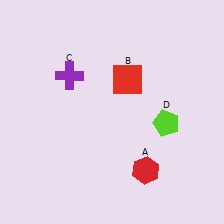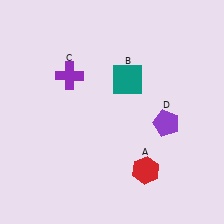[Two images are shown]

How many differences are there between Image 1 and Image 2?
There are 2 differences between the two images.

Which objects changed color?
B changed from red to teal. D changed from lime to purple.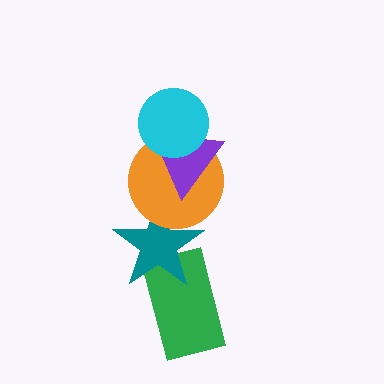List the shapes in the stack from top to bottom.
From top to bottom: the cyan circle, the purple triangle, the orange circle, the teal star, the green rectangle.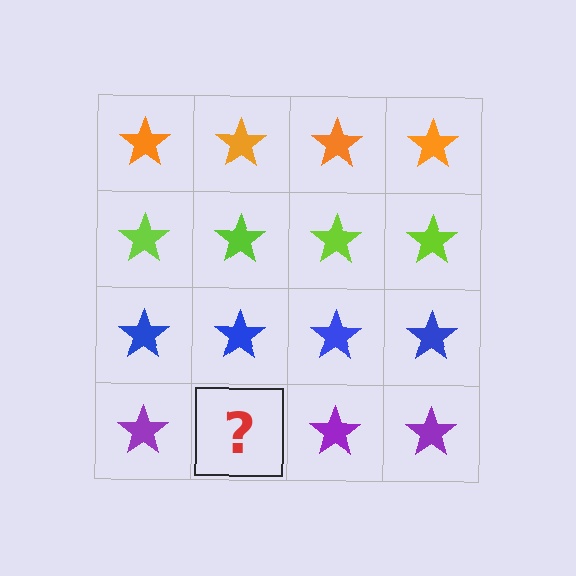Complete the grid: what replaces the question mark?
The question mark should be replaced with a purple star.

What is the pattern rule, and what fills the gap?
The rule is that each row has a consistent color. The gap should be filled with a purple star.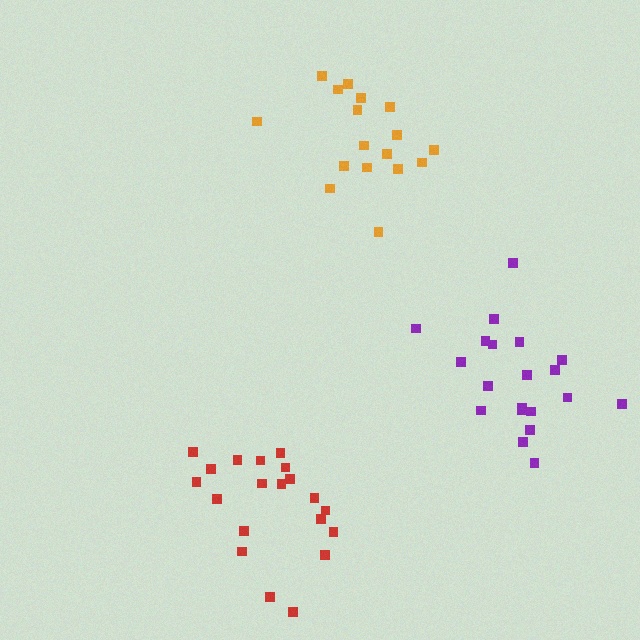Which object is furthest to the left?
The red cluster is leftmost.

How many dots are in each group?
Group 1: 17 dots, Group 2: 20 dots, Group 3: 20 dots (57 total).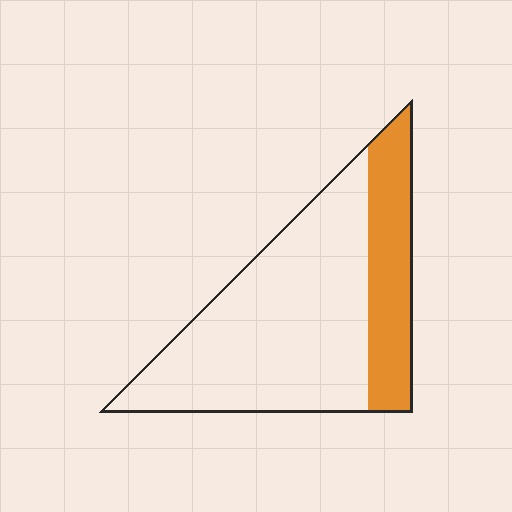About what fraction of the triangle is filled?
About one quarter (1/4).